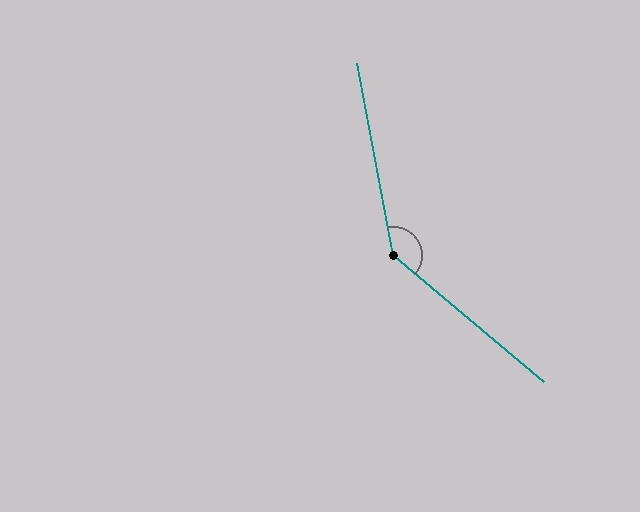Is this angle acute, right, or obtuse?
It is obtuse.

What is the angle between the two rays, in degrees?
Approximately 141 degrees.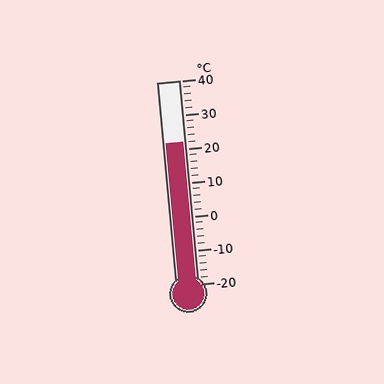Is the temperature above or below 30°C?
The temperature is below 30°C.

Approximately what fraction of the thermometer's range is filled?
The thermometer is filled to approximately 70% of its range.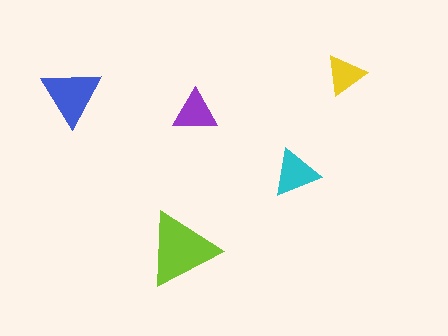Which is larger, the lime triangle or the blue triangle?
The lime one.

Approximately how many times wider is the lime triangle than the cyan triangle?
About 1.5 times wider.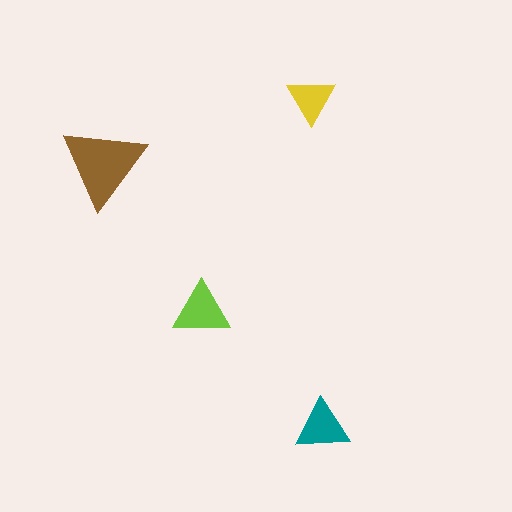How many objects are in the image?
There are 4 objects in the image.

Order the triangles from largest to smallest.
the brown one, the lime one, the teal one, the yellow one.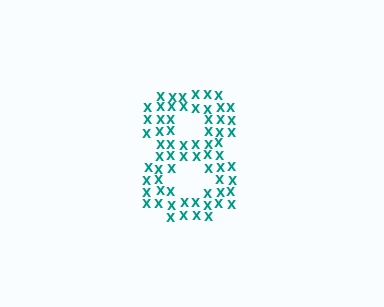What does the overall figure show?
The overall figure shows the digit 8.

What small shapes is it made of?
It is made of small letter X's.